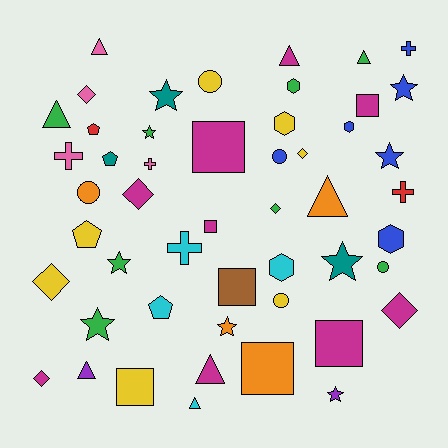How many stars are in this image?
There are 9 stars.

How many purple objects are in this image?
There are 2 purple objects.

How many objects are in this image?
There are 50 objects.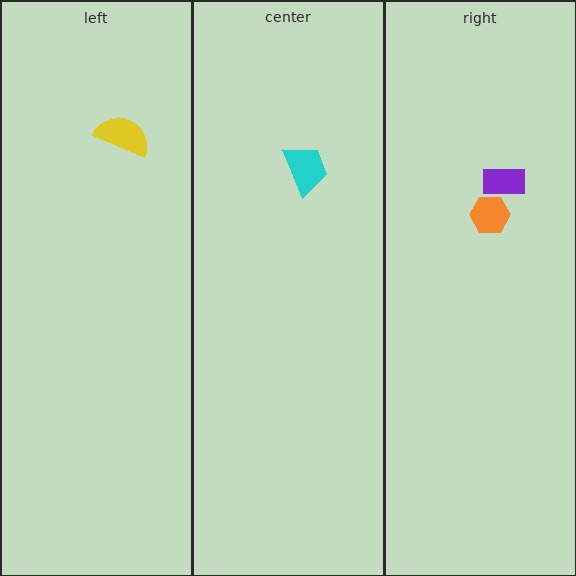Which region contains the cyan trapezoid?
The center region.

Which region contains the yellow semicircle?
The left region.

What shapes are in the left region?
The yellow semicircle.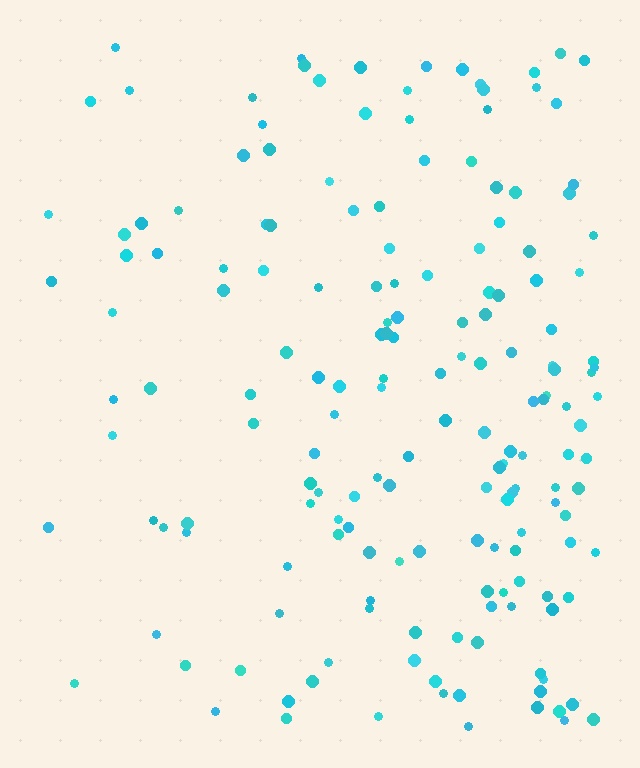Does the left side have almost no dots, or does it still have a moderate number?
Still a moderate number, just noticeably fewer than the right.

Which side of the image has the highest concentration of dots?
The right.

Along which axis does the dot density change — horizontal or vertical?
Horizontal.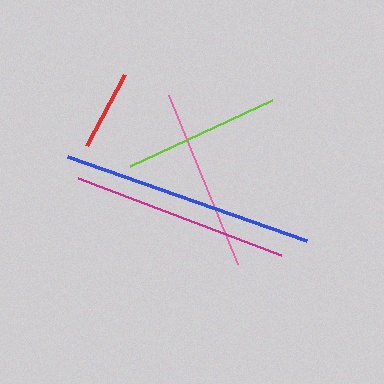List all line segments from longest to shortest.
From longest to shortest: blue, magenta, pink, lime, red.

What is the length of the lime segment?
The lime segment is approximately 156 pixels long.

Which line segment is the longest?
The blue line is the longest at approximately 254 pixels.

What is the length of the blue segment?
The blue segment is approximately 254 pixels long.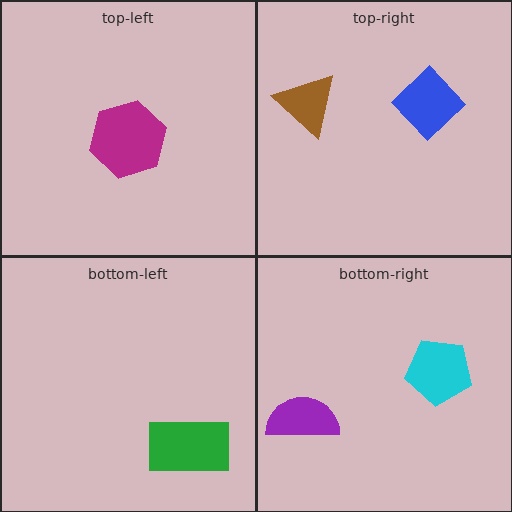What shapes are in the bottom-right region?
The cyan pentagon, the purple semicircle.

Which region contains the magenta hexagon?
The top-left region.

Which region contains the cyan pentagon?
The bottom-right region.